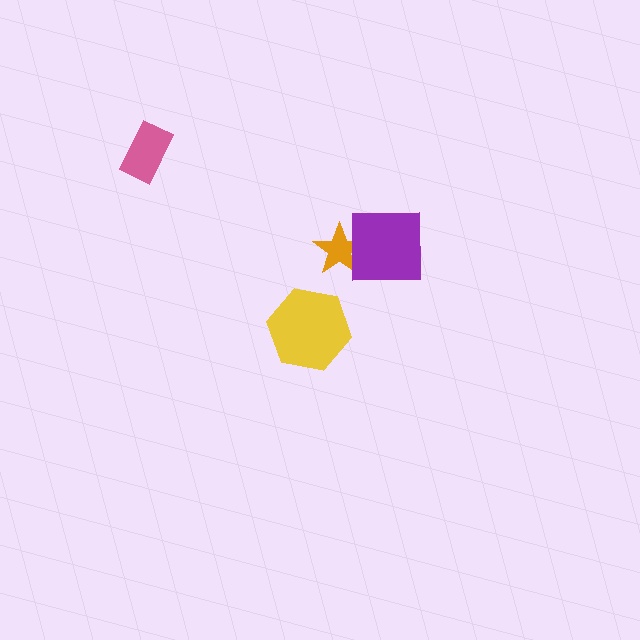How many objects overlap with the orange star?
1 object overlaps with the orange star.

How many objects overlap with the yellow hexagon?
0 objects overlap with the yellow hexagon.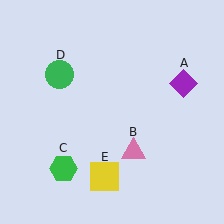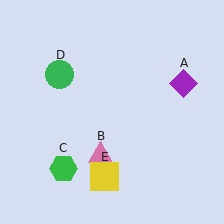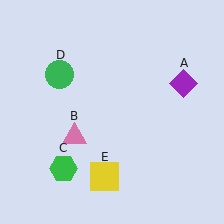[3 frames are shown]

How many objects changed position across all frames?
1 object changed position: pink triangle (object B).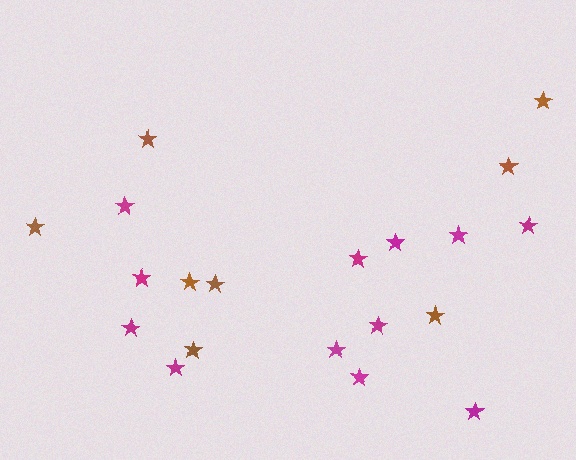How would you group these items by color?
There are 2 groups: one group of brown stars (8) and one group of magenta stars (12).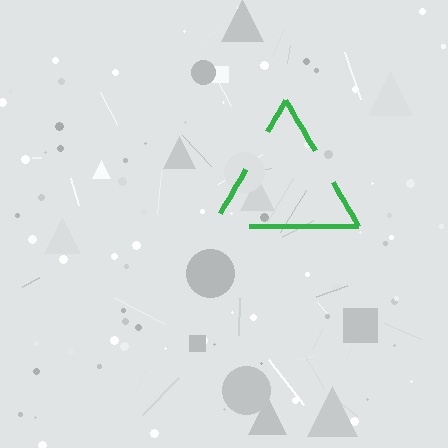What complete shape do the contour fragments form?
The contour fragments form a triangle.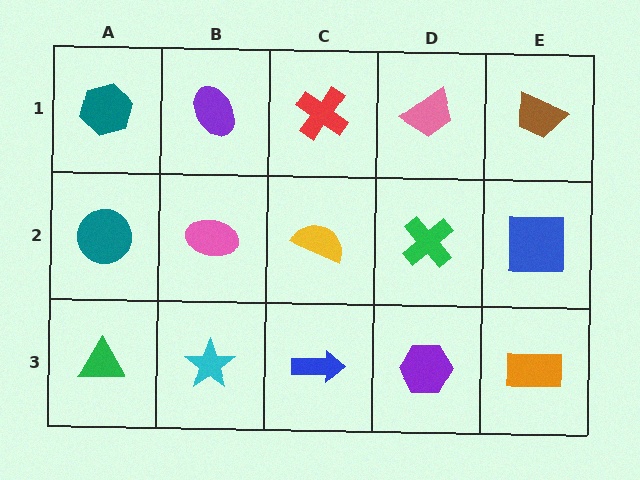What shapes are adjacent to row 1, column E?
A blue square (row 2, column E), a pink trapezoid (row 1, column D).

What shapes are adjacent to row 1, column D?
A green cross (row 2, column D), a red cross (row 1, column C), a brown trapezoid (row 1, column E).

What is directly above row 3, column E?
A blue square.